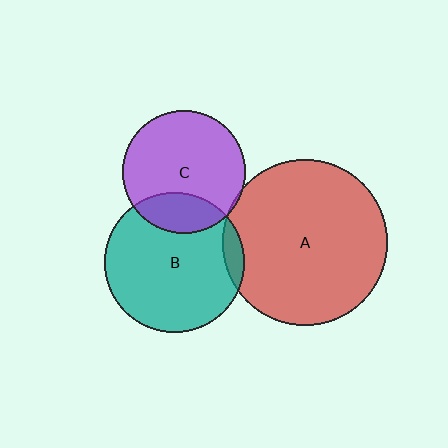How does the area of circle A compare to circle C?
Approximately 1.8 times.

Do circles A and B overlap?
Yes.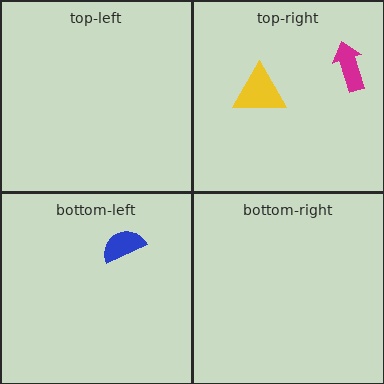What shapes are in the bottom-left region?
The blue semicircle.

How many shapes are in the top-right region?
2.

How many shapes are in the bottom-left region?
1.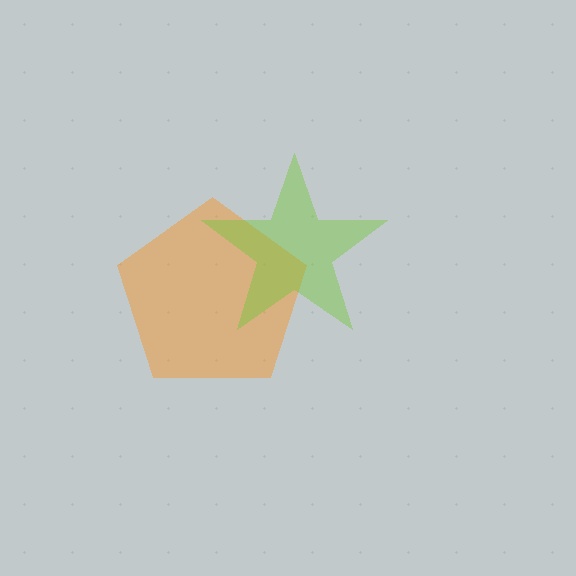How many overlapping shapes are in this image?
There are 2 overlapping shapes in the image.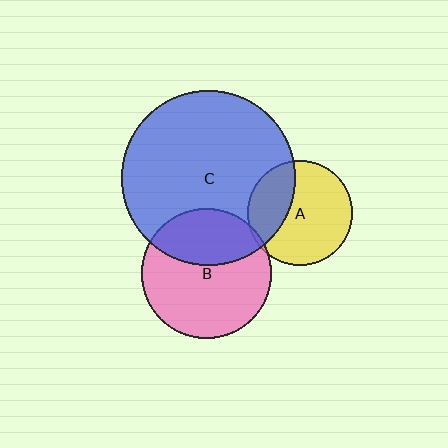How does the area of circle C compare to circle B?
Approximately 1.8 times.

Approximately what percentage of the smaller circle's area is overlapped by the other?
Approximately 30%.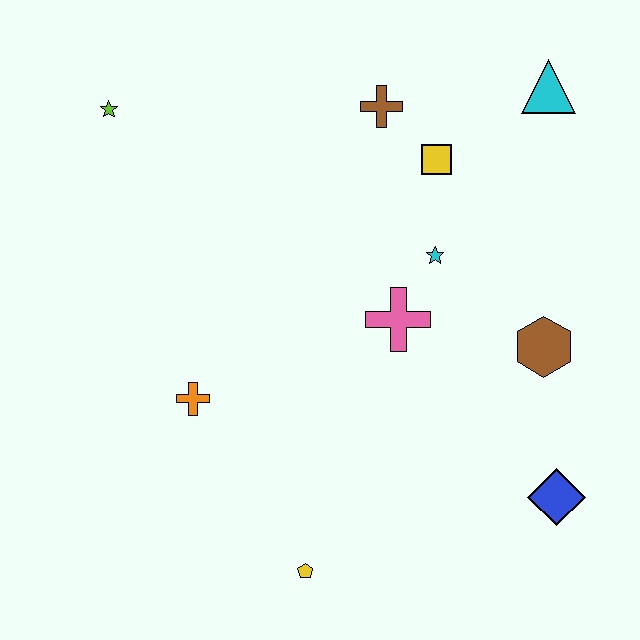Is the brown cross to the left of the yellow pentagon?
No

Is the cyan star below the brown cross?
Yes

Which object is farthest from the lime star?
The blue diamond is farthest from the lime star.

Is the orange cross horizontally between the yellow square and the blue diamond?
No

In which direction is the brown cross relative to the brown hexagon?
The brown cross is above the brown hexagon.